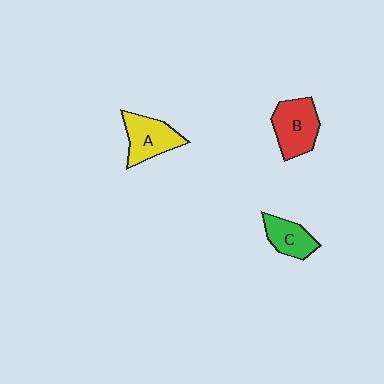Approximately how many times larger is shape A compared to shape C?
Approximately 1.3 times.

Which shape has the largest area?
Shape B (red).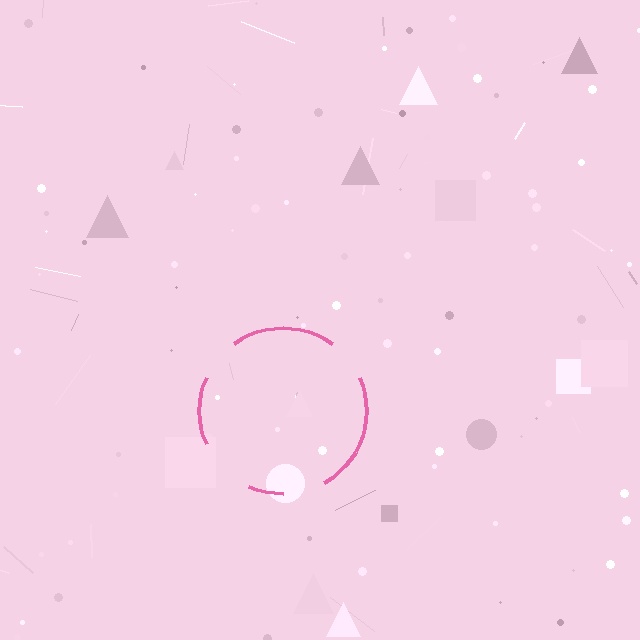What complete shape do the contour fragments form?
The contour fragments form a circle.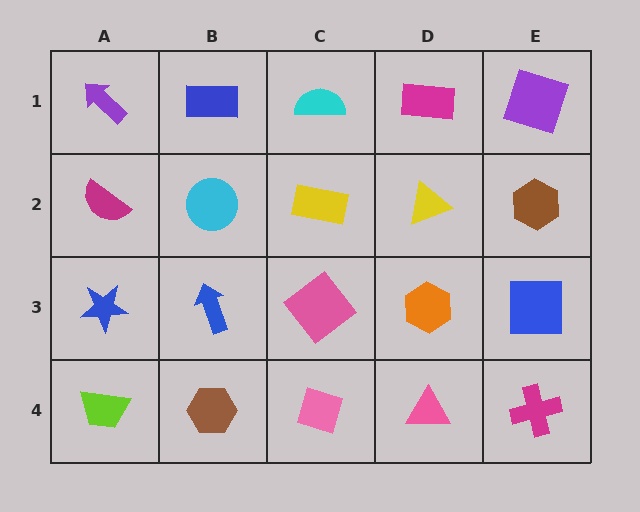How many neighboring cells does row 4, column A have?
2.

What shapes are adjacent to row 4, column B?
A blue arrow (row 3, column B), a lime trapezoid (row 4, column A), a pink diamond (row 4, column C).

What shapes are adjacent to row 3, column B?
A cyan circle (row 2, column B), a brown hexagon (row 4, column B), a blue star (row 3, column A), a pink diamond (row 3, column C).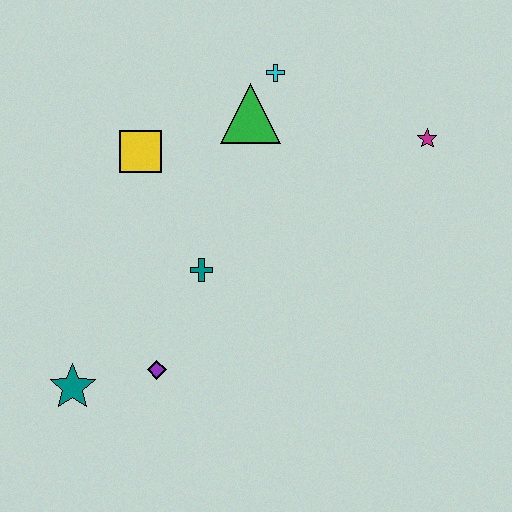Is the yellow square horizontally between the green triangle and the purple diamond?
No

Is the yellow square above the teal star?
Yes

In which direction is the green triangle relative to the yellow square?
The green triangle is to the right of the yellow square.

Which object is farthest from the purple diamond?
The magenta star is farthest from the purple diamond.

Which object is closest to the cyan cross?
The green triangle is closest to the cyan cross.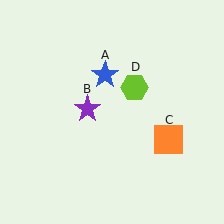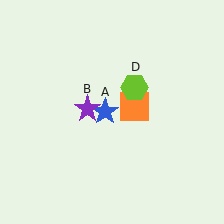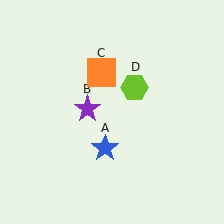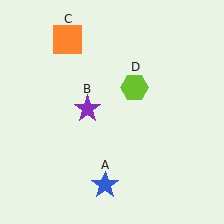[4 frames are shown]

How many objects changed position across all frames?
2 objects changed position: blue star (object A), orange square (object C).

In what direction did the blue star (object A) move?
The blue star (object A) moved down.